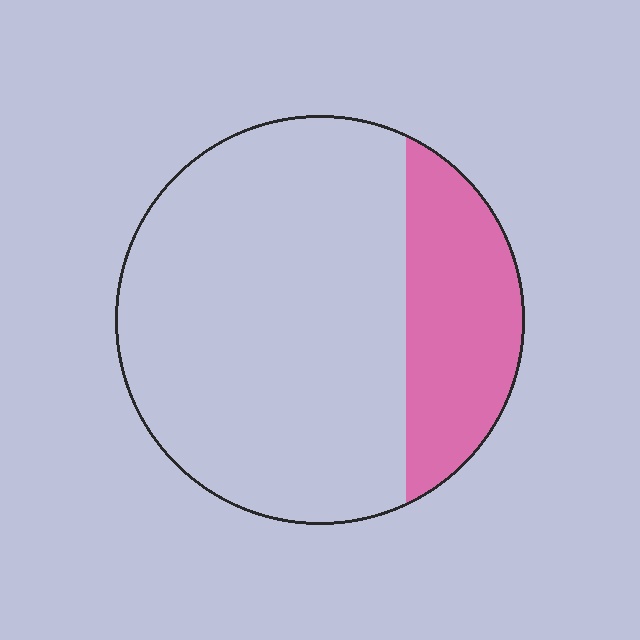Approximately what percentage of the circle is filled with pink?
Approximately 25%.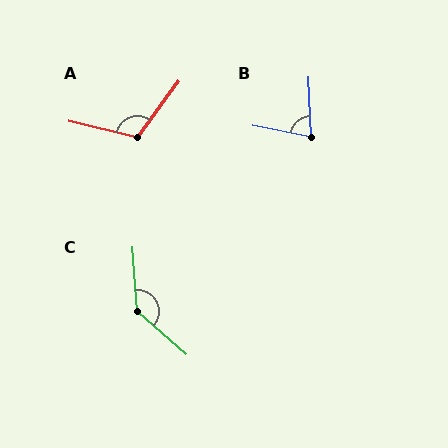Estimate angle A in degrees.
Approximately 113 degrees.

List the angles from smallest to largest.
B (76°), A (113°), C (136°).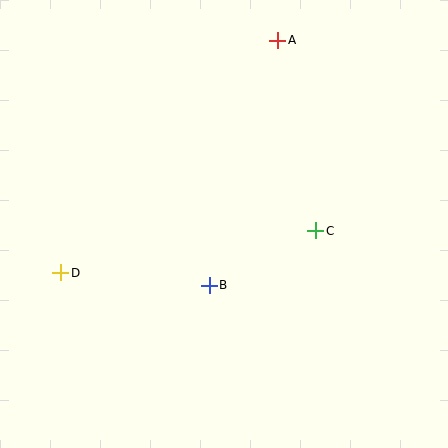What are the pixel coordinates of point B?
Point B is at (209, 285).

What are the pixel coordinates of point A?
Point A is at (278, 40).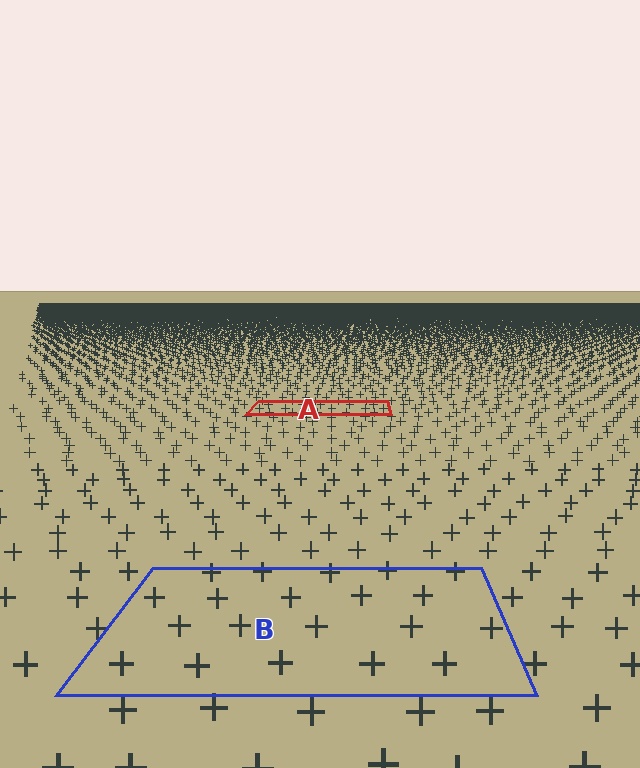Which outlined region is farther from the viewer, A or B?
Region A is farther from the viewer — the texture elements inside it appear smaller and more densely packed.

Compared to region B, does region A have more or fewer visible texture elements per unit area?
Region A has more texture elements per unit area — they are packed more densely because it is farther away.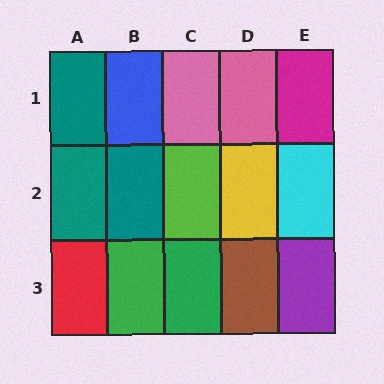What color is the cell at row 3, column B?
Green.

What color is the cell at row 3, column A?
Red.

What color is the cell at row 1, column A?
Teal.